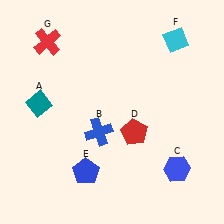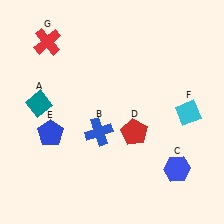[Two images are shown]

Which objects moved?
The objects that moved are: the blue pentagon (E), the cyan diamond (F).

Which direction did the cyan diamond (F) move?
The cyan diamond (F) moved down.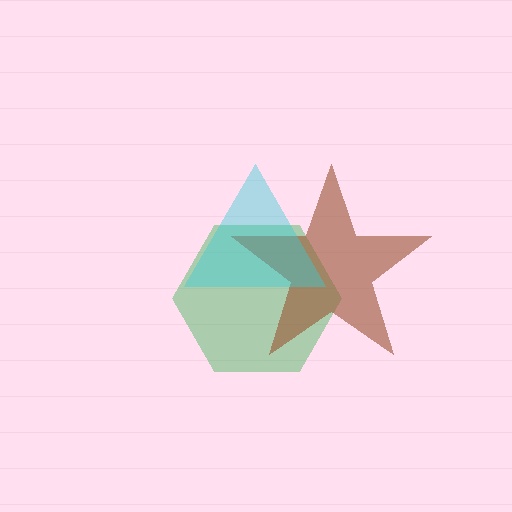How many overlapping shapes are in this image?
There are 3 overlapping shapes in the image.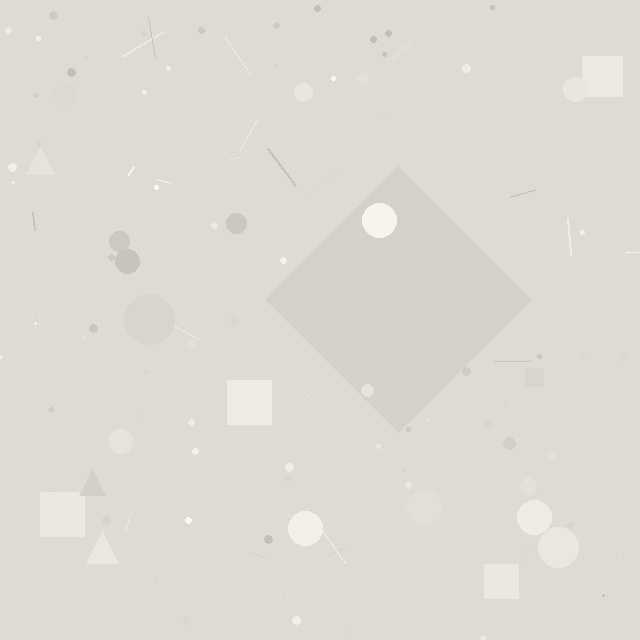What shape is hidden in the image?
A diamond is hidden in the image.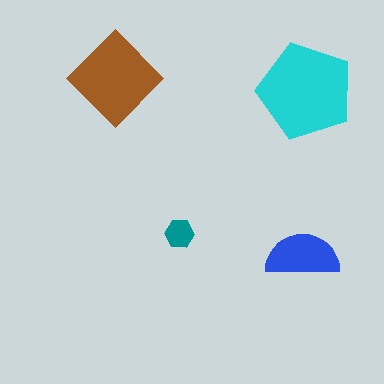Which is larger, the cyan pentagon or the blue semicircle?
The cyan pentagon.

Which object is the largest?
The cyan pentagon.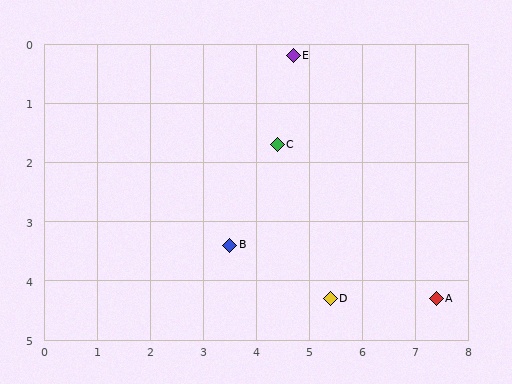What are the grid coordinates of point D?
Point D is at approximately (5.4, 4.3).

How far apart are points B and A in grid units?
Points B and A are about 4.0 grid units apart.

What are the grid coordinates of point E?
Point E is at approximately (4.7, 0.2).